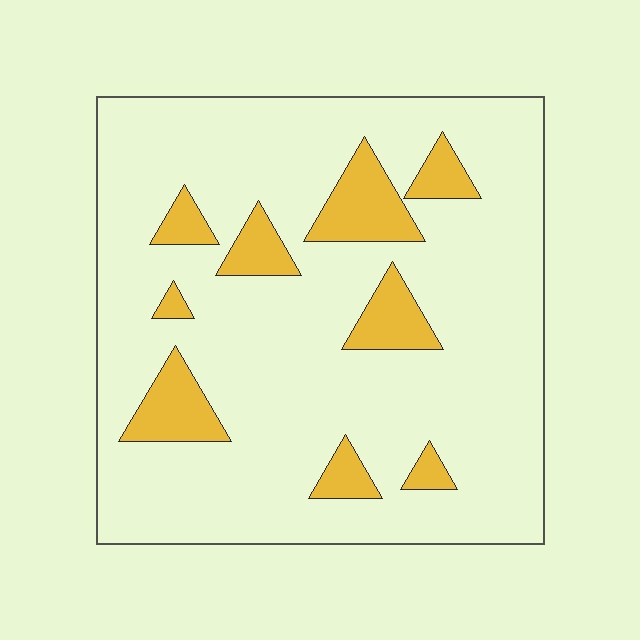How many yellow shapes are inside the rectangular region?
9.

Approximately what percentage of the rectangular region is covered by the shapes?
Approximately 15%.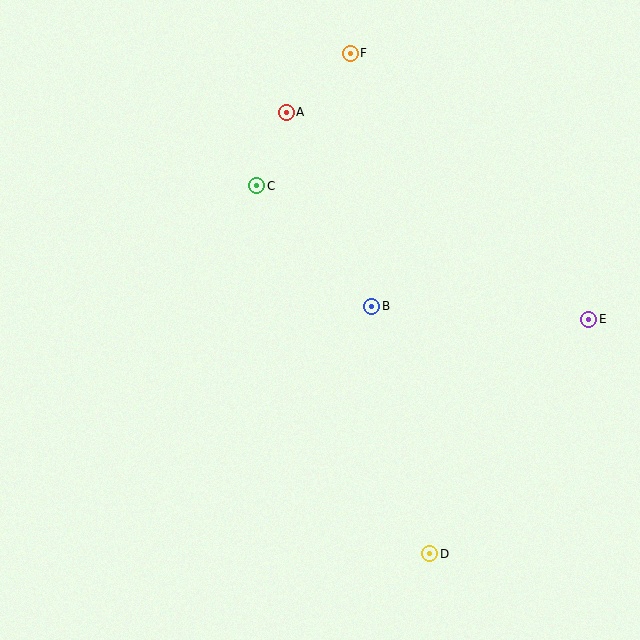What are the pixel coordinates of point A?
Point A is at (286, 112).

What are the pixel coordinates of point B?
Point B is at (372, 306).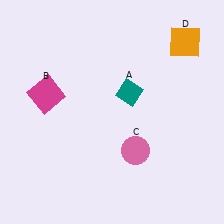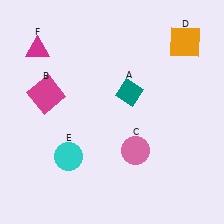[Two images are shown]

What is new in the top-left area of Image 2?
A magenta triangle (F) was added in the top-left area of Image 2.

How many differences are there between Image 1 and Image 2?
There are 2 differences between the two images.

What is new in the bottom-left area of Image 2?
A cyan circle (E) was added in the bottom-left area of Image 2.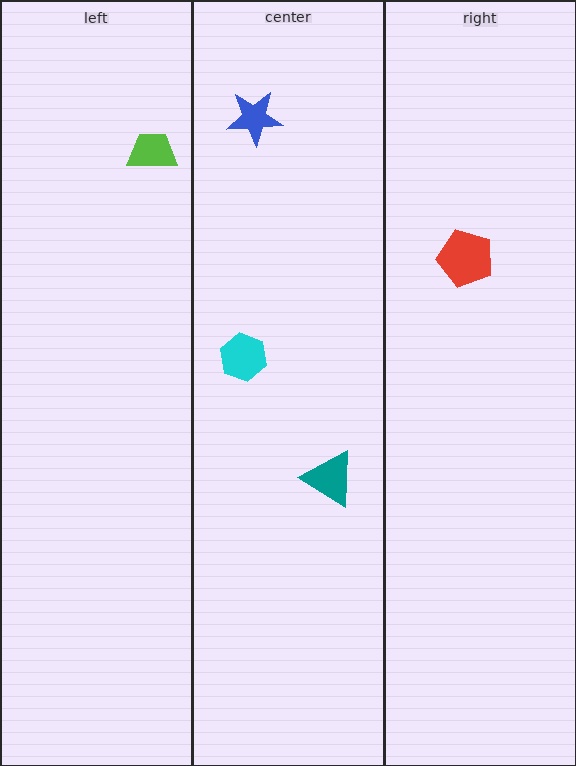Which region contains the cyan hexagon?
The center region.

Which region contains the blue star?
The center region.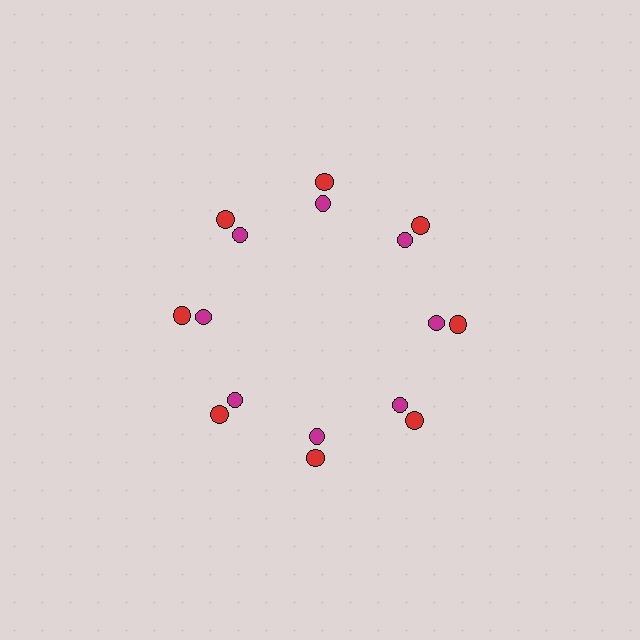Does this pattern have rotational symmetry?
Yes, this pattern has 8-fold rotational symmetry. It looks the same after rotating 45 degrees around the center.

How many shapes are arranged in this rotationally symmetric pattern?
There are 16 shapes, arranged in 8 groups of 2.